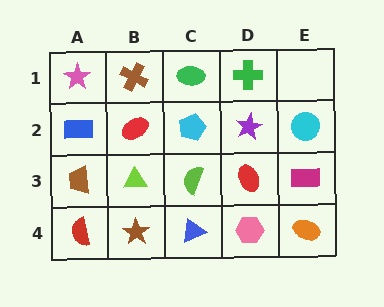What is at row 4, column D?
A pink hexagon.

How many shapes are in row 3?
5 shapes.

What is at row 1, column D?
A green cross.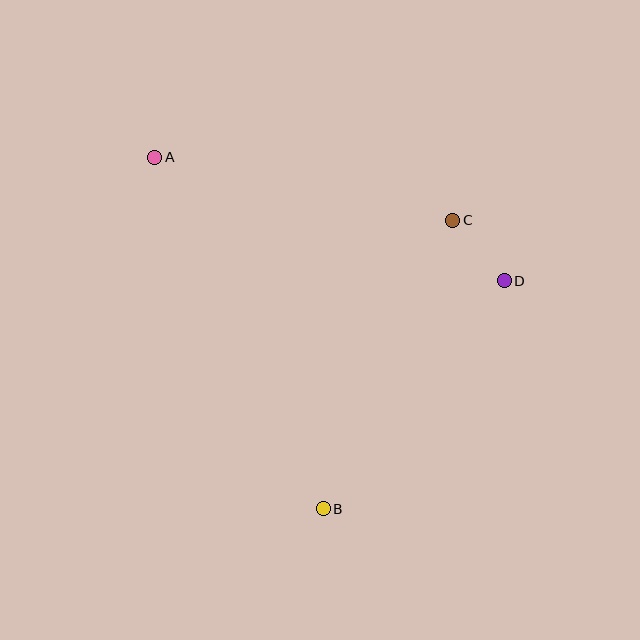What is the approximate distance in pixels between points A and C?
The distance between A and C is approximately 305 pixels.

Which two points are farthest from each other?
Points A and B are farthest from each other.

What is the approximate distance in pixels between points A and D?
The distance between A and D is approximately 370 pixels.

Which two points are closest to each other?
Points C and D are closest to each other.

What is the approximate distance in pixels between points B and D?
The distance between B and D is approximately 291 pixels.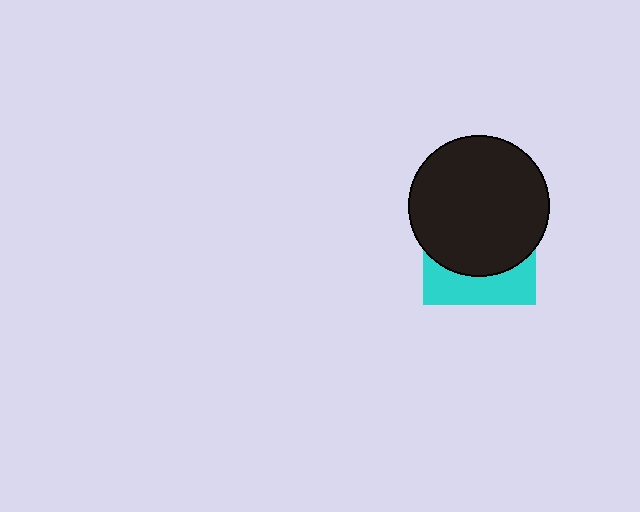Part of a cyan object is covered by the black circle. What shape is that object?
It is a square.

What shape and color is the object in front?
The object in front is a black circle.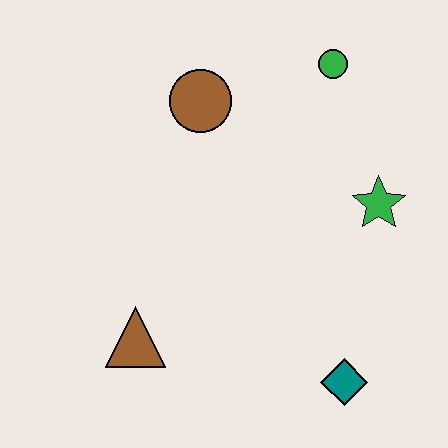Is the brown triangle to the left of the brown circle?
Yes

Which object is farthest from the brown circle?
The teal diamond is farthest from the brown circle.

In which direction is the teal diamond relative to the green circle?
The teal diamond is below the green circle.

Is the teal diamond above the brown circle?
No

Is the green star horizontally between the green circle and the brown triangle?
No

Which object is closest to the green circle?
The brown circle is closest to the green circle.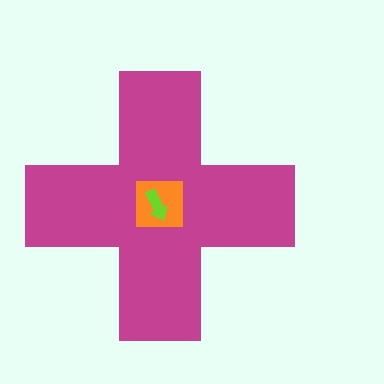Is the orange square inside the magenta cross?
Yes.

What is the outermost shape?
The magenta cross.